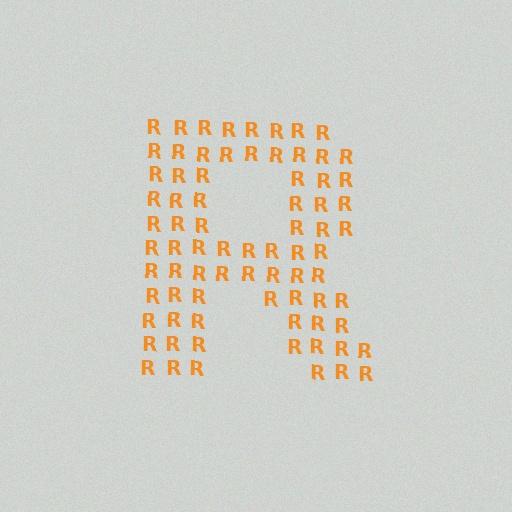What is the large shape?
The large shape is the letter R.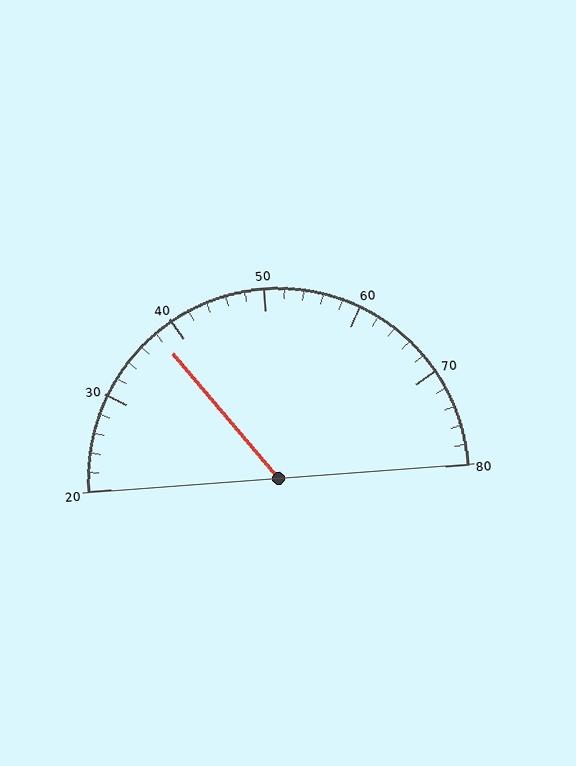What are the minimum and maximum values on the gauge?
The gauge ranges from 20 to 80.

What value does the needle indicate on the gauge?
The needle indicates approximately 38.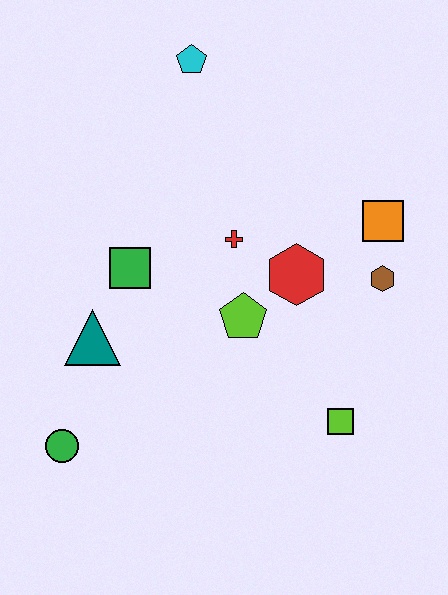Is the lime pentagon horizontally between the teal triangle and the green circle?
No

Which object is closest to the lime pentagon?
The red hexagon is closest to the lime pentagon.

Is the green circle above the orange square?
No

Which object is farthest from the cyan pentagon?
The green circle is farthest from the cyan pentagon.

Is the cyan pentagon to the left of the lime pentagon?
Yes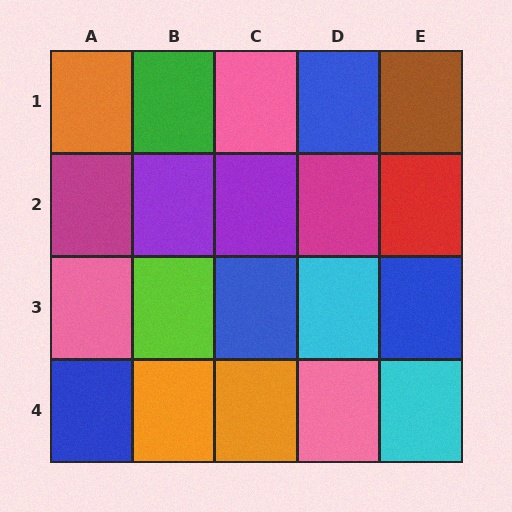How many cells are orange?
3 cells are orange.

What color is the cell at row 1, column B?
Green.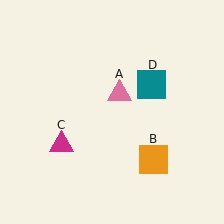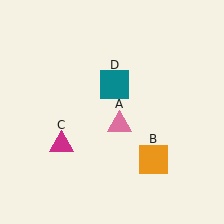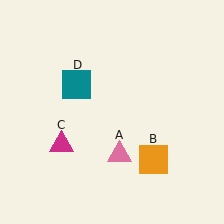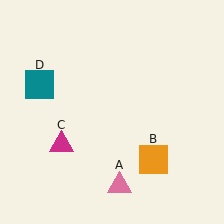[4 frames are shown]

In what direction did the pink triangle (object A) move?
The pink triangle (object A) moved down.